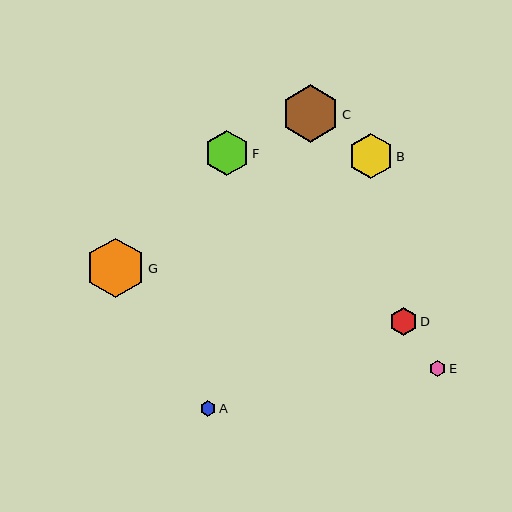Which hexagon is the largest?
Hexagon G is the largest with a size of approximately 59 pixels.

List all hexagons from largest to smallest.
From largest to smallest: G, C, F, B, D, E, A.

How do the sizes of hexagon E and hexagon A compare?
Hexagon E and hexagon A are approximately the same size.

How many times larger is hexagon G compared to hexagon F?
Hexagon G is approximately 1.3 times the size of hexagon F.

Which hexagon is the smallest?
Hexagon A is the smallest with a size of approximately 16 pixels.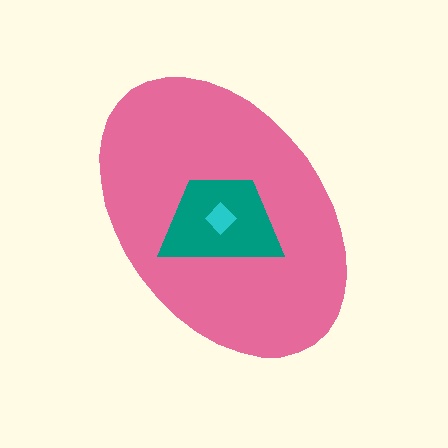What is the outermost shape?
The pink ellipse.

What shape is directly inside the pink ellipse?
The teal trapezoid.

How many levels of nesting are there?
3.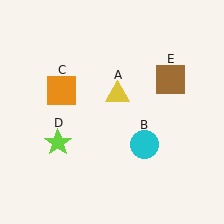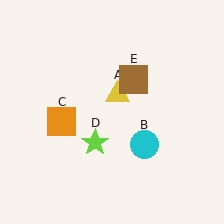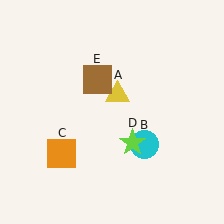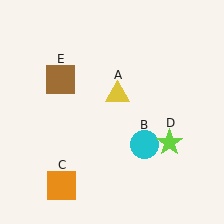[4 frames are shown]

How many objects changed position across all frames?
3 objects changed position: orange square (object C), lime star (object D), brown square (object E).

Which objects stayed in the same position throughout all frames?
Yellow triangle (object A) and cyan circle (object B) remained stationary.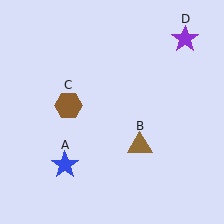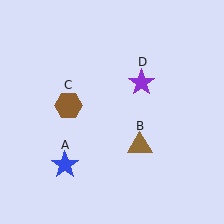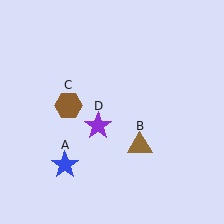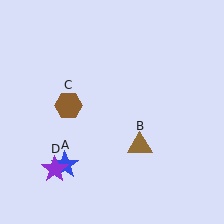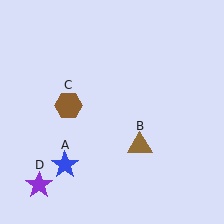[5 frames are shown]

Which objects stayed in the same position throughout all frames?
Blue star (object A) and brown triangle (object B) and brown hexagon (object C) remained stationary.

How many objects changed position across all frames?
1 object changed position: purple star (object D).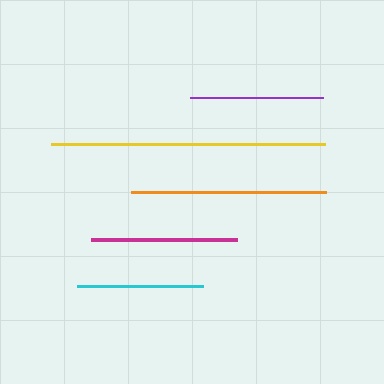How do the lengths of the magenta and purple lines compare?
The magenta and purple lines are approximately the same length.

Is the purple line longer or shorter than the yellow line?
The yellow line is longer than the purple line.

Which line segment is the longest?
The yellow line is the longest at approximately 274 pixels.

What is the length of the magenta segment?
The magenta segment is approximately 145 pixels long.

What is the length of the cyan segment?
The cyan segment is approximately 126 pixels long.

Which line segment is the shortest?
The cyan line is the shortest at approximately 126 pixels.